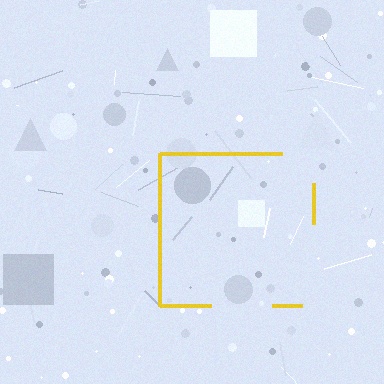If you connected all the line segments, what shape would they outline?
They would outline a square.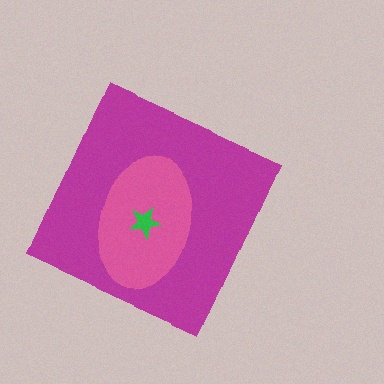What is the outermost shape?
The magenta diamond.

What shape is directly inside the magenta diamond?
The pink ellipse.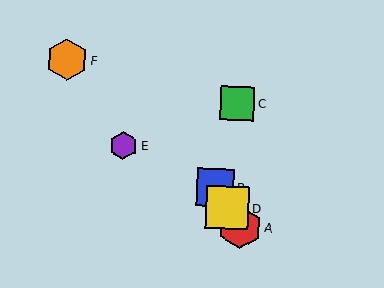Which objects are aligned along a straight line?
Objects A, B, D are aligned along a straight line.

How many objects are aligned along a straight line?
3 objects (A, B, D) are aligned along a straight line.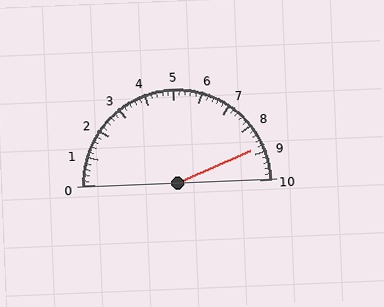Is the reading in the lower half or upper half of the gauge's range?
The reading is in the upper half of the range (0 to 10).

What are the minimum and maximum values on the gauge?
The gauge ranges from 0 to 10.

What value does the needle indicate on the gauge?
The needle indicates approximately 8.8.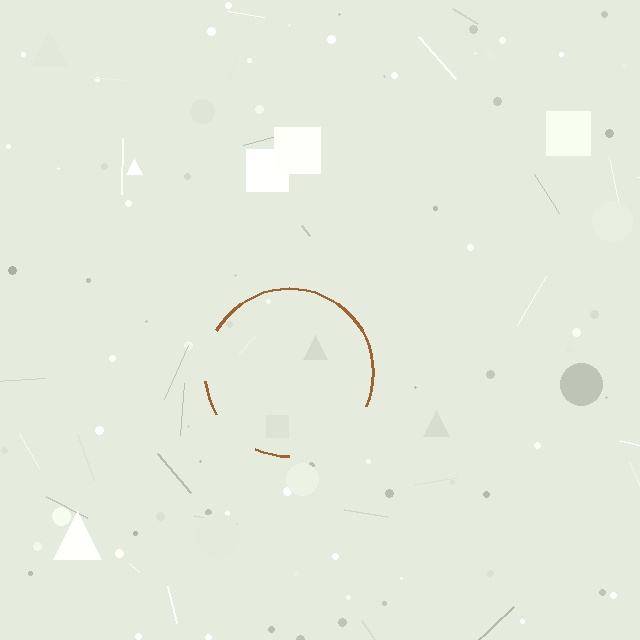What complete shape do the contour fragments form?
The contour fragments form a circle.